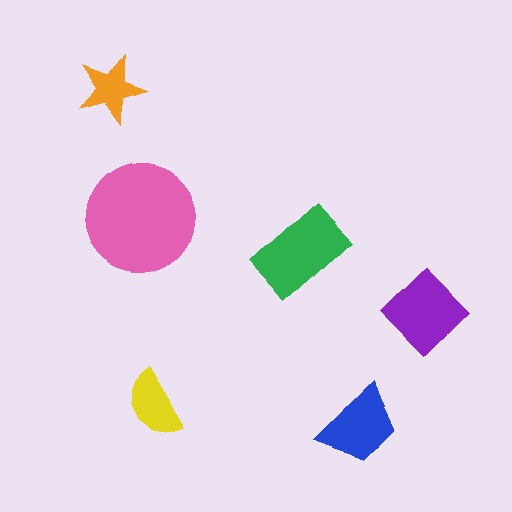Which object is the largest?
The pink circle.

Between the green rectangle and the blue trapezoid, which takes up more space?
The green rectangle.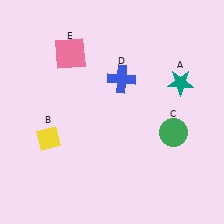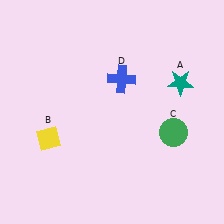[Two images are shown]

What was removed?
The pink square (E) was removed in Image 2.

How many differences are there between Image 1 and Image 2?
There is 1 difference between the two images.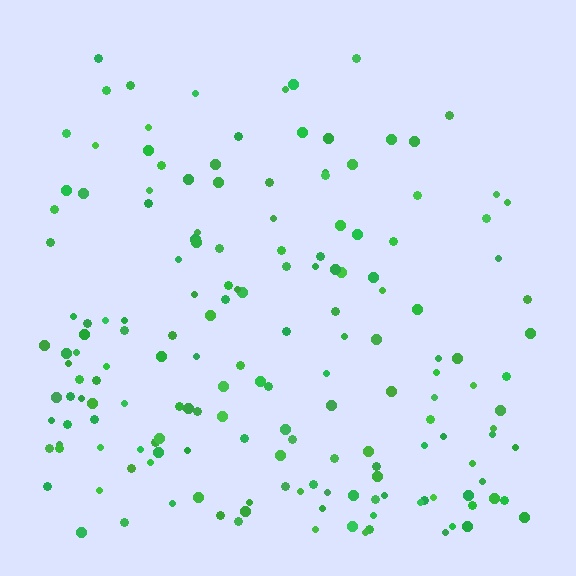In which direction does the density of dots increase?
From top to bottom, with the bottom side densest.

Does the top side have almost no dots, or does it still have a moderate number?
Still a moderate number, just noticeably fewer than the bottom.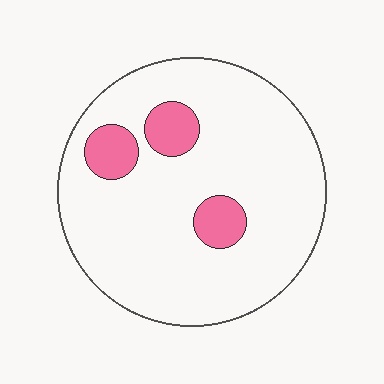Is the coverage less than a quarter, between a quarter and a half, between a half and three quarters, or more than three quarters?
Less than a quarter.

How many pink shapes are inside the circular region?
3.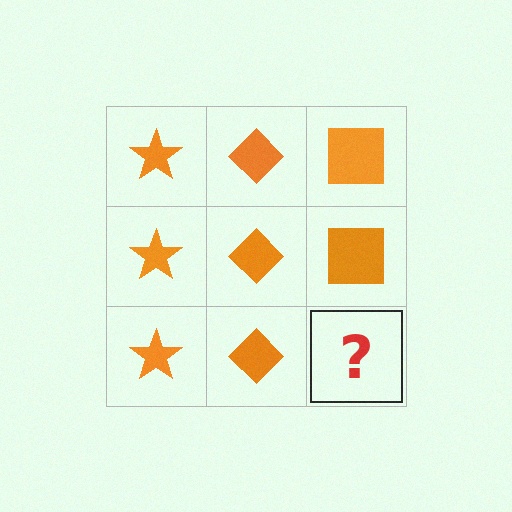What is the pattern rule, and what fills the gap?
The rule is that each column has a consistent shape. The gap should be filled with an orange square.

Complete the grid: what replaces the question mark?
The question mark should be replaced with an orange square.